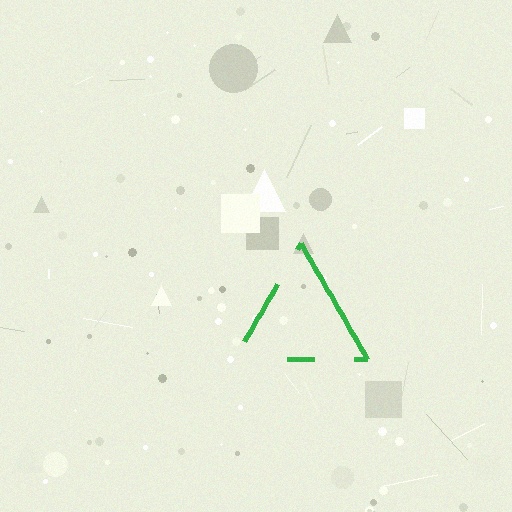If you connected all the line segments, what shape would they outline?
They would outline a triangle.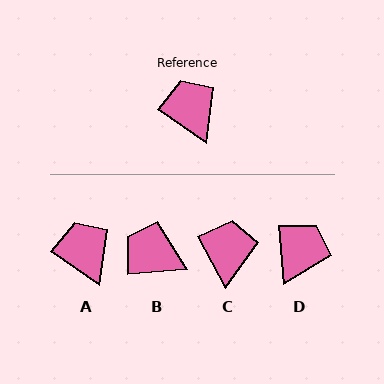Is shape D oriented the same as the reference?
No, it is off by about 51 degrees.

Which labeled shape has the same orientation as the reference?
A.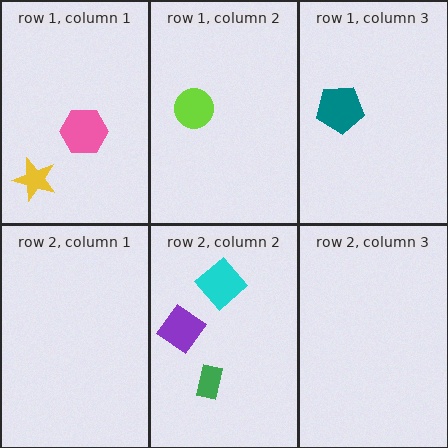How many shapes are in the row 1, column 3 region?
1.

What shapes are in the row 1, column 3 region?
The teal pentagon.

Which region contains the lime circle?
The row 1, column 2 region.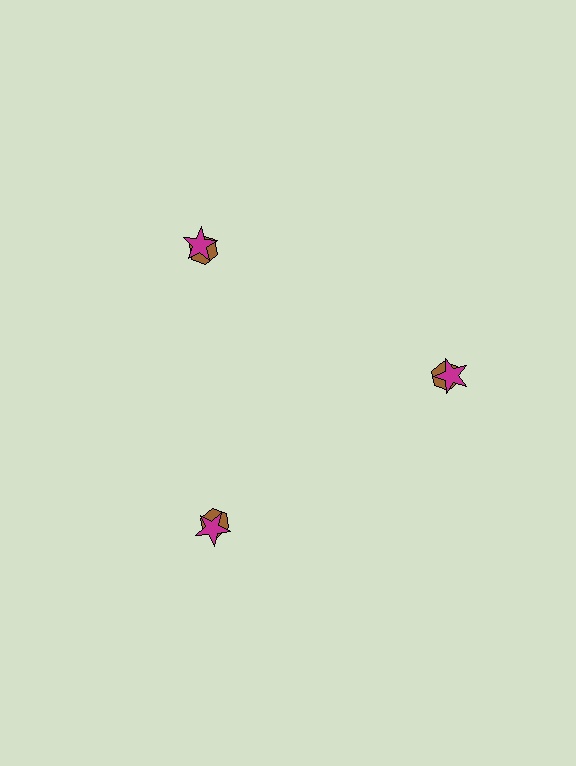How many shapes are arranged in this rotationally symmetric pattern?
There are 6 shapes, arranged in 3 groups of 2.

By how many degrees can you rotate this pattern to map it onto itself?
The pattern maps onto itself every 120 degrees of rotation.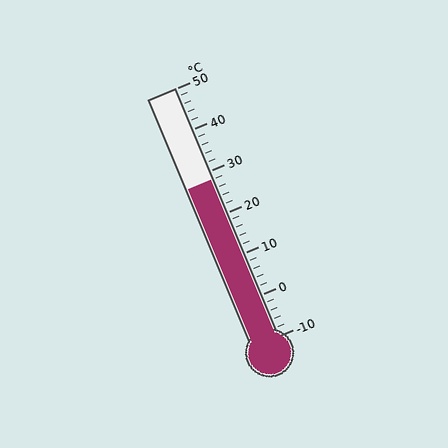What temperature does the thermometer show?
The thermometer shows approximately 28°C.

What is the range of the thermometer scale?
The thermometer scale ranges from -10°C to 50°C.